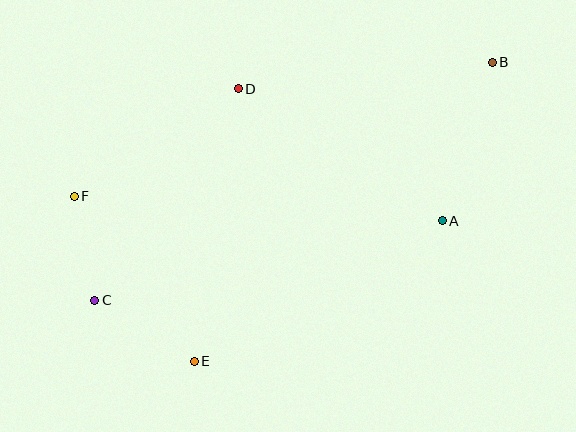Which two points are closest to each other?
Points C and F are closest to each other.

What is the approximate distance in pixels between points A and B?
The distance between A and B is approximately 166 pixels.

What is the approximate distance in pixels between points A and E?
The distance between A and E is approximately 285 pixels.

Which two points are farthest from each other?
Points B and C are farthest from each other.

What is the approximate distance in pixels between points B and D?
The distance between B and D is approximately 256 pixels.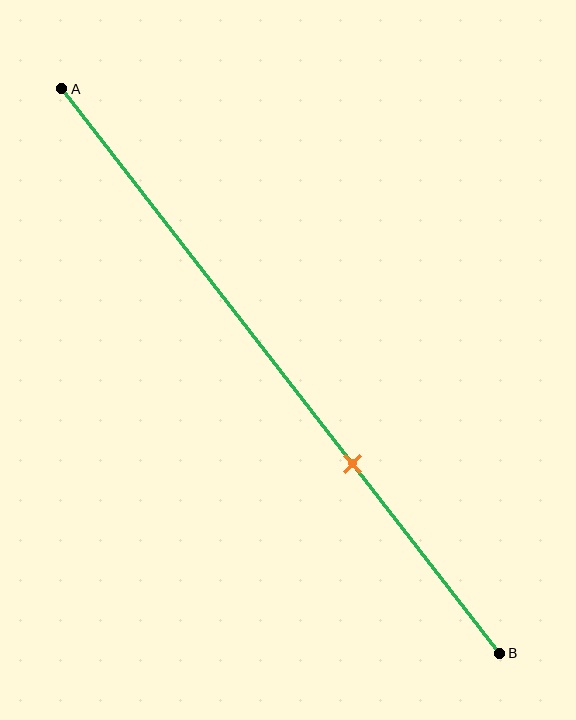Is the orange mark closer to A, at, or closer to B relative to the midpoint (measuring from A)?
The orange mark is closer to point B than the midpoint of segment AB.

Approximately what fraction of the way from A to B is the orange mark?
The orange mark is approximately 65% of the way from A to B.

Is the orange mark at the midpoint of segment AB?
No, the mark is at about 65% from A, not at the 50% midpoint.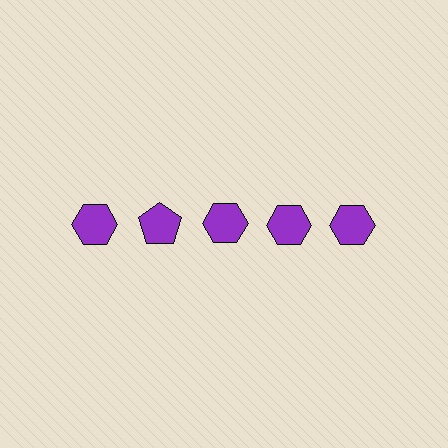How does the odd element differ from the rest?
It has a different shape: pentagon instead of hexagon.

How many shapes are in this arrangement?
There are 5 shapes arranged in a grid pattern.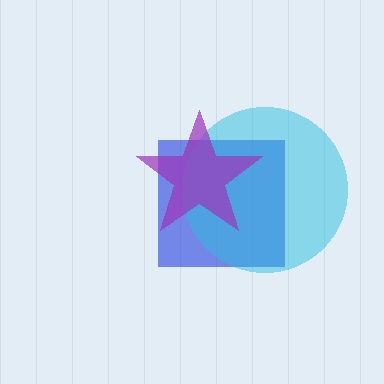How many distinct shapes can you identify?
There are 3 distinct shapes: a blue square, a cyan circle, a purple star.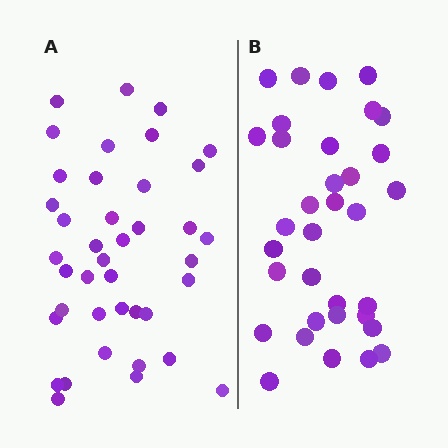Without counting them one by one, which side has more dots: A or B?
Region A (the left region) has more dots.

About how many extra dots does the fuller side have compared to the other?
Region A has about 6 more dots than region B.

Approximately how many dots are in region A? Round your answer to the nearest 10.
About 40 dots.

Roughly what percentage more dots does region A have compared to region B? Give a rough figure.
About 20% more.